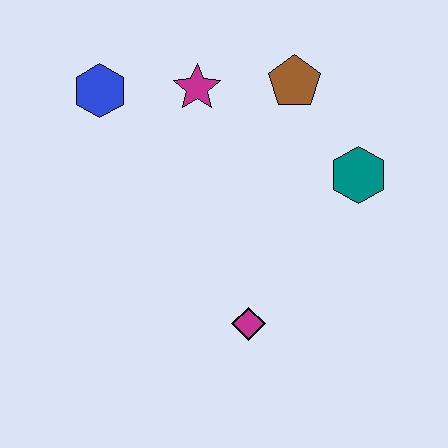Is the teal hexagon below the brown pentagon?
Yes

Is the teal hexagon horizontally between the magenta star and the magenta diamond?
No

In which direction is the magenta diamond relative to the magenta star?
The magenta diamond is below the magenta star.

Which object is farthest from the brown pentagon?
The magenta diamond is farthest from the brown pentagon.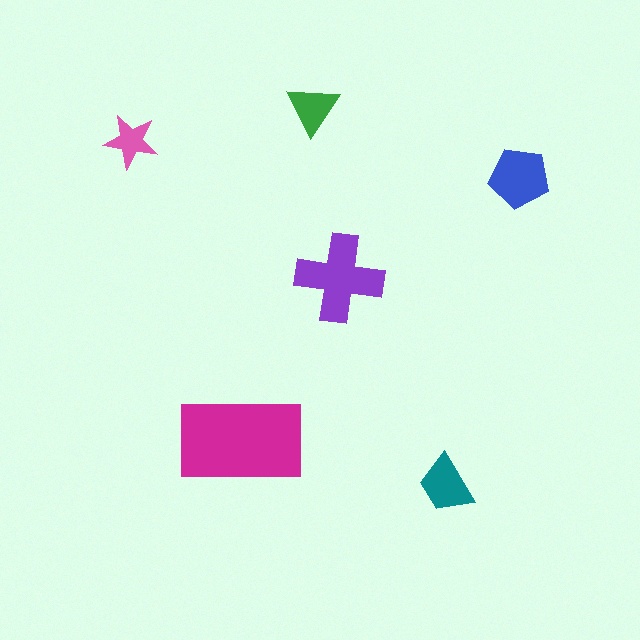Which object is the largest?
The magenta rectangle.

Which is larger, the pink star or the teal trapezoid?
The teal trapezoid.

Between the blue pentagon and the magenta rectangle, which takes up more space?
The magenta rectangle.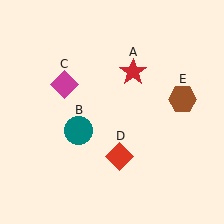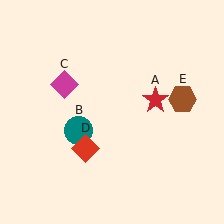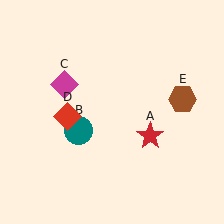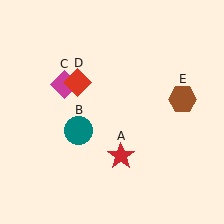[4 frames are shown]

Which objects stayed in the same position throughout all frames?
Teal circle (object B) and magenta diamond (object C) and brown hexagon (object E) remained stationary.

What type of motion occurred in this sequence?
The red star (object A), red diamond (object D) rotated clockwise around the center of the scene.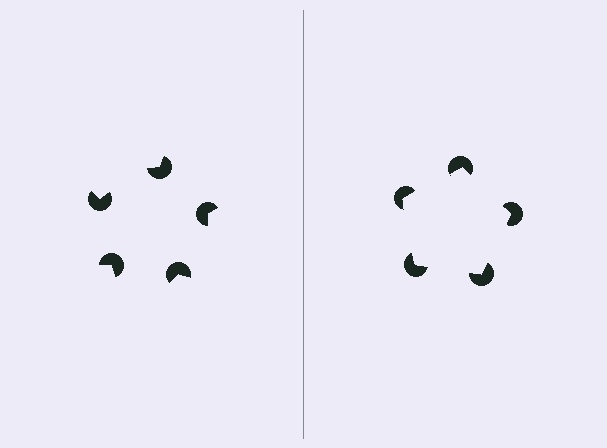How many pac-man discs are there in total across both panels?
10 — 5 on each side.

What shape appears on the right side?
An illusory pentagon.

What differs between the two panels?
The pac-man discs are positioned identically on both sides; only the wedge orientations differ. On the right they align to a pentagon; on the left they are misaligned.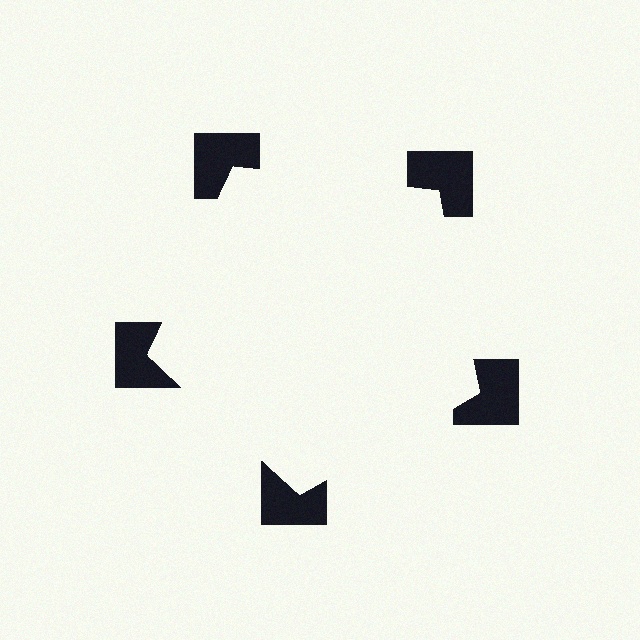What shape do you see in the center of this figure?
An illusory pentagon — its edges are inferred from the aligned wedge cuts in the notched squares, not physically drawn.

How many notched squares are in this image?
There are 5 — one at each vertex of the illusory pentagon.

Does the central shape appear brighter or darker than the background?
It typically appears slightly brighter than the background, even though no actual brightness change is drawn.